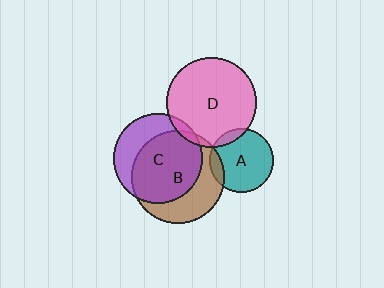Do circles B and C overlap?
Yes.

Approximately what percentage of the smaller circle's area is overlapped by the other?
Approximately 65%.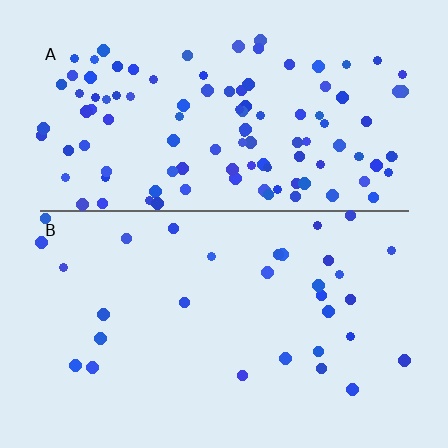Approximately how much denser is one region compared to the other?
Approximately 3.5× — region A over region B.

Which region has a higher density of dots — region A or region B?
A (the top).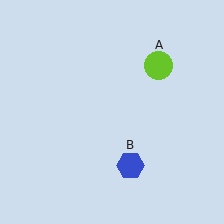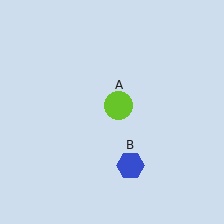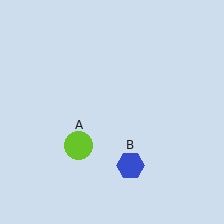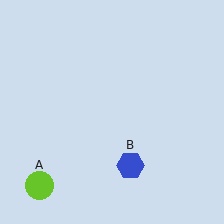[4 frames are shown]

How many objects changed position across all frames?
1 object changed position: lime circle (object A).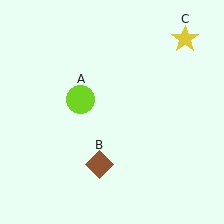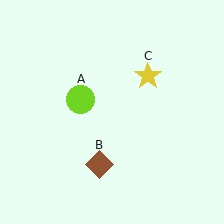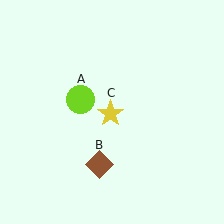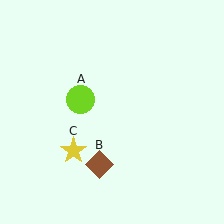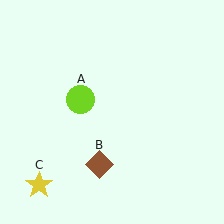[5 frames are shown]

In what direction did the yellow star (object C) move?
The yellow star (object C) moved down and to the left.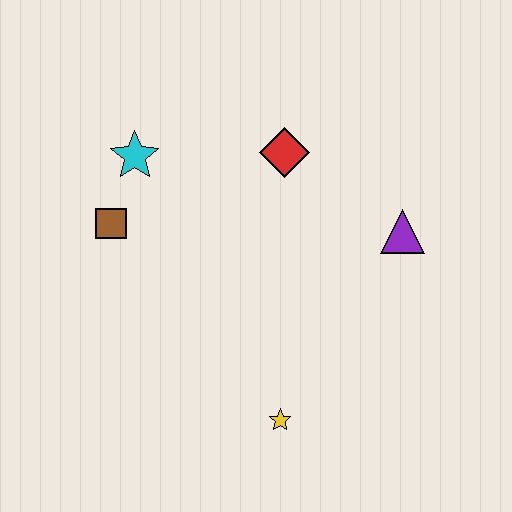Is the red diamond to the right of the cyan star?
Yes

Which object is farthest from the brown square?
The purple triangle is farthest from the brown square.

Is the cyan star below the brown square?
No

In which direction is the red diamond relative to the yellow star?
The red diamond is above the yellow star.